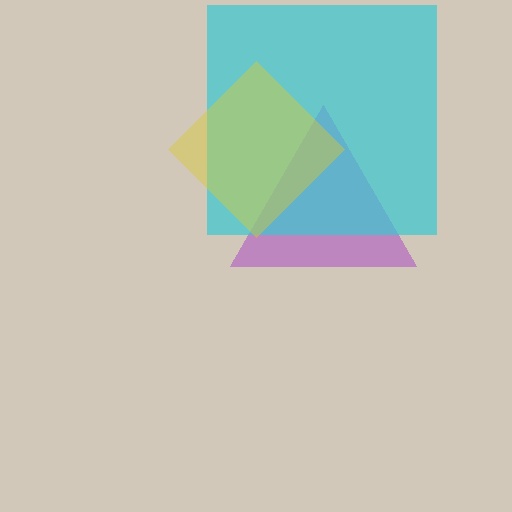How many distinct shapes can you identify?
There are 3 distinct shapes: a purple triangle, a cyan square, a yellow diamond.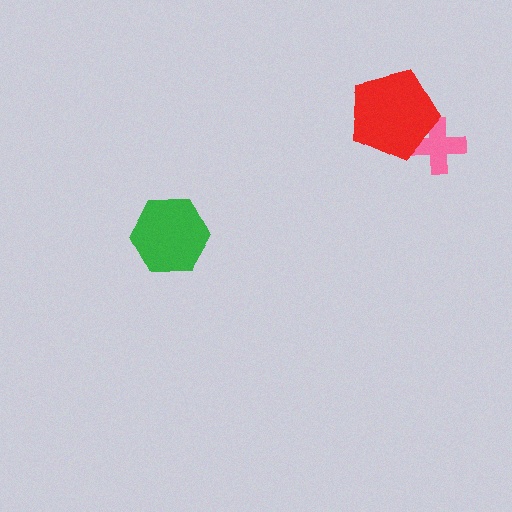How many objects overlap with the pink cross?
1 object overlaps with the pink cross.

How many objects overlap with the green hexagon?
0 objects overlap with the green hexagon.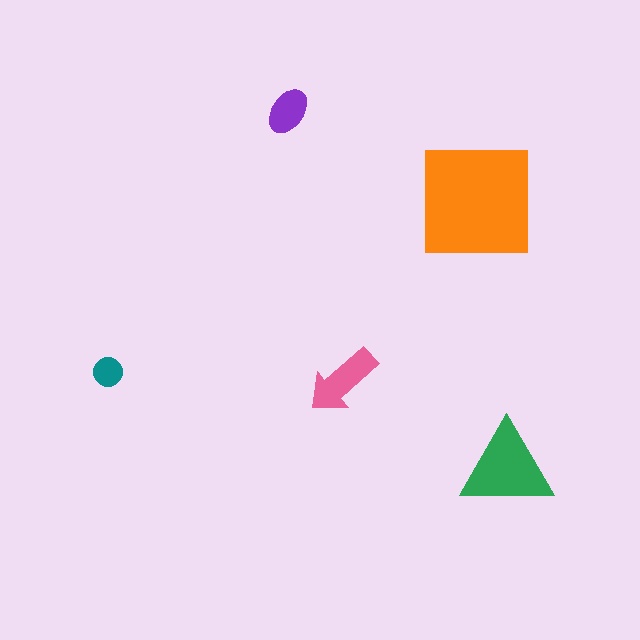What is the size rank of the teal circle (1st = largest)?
5th.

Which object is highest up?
The purple ellipse is topmost.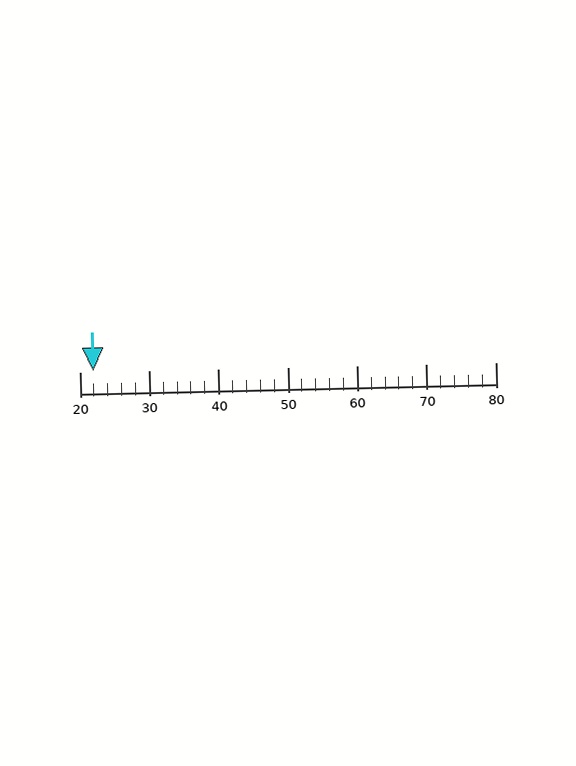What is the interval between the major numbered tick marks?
The major tick marks are spaced 10 units apart.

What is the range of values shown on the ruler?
The ruler shows values from 20 to 80.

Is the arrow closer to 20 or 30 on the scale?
The arrow is closer to 20.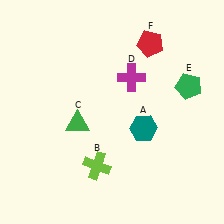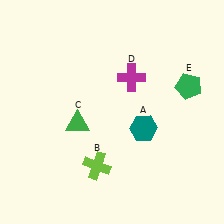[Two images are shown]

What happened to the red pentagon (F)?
The red pentagon (F) was removed in Image 2. It was in the top-right area of Image 1.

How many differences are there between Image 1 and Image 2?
There is 1 difference between the two images.